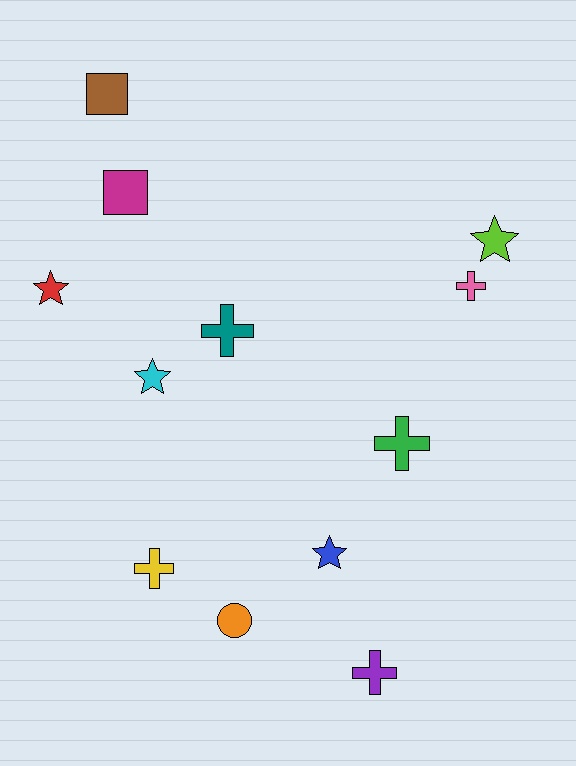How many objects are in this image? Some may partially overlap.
There are 12 objects.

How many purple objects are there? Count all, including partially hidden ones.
There is 1 purple object.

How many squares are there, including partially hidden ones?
There are 2 squares.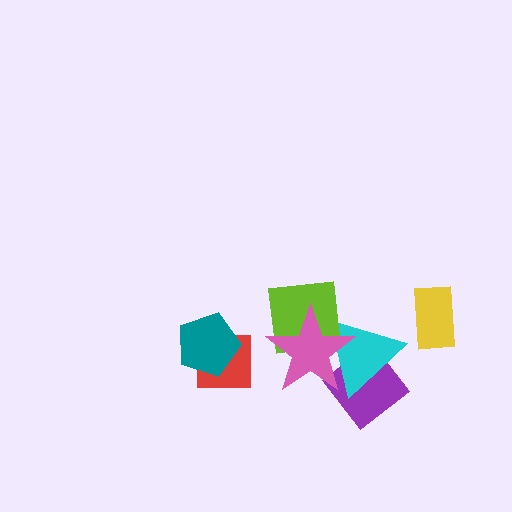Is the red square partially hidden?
Yes, it is partially covered by another shape.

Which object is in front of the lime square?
The pink star is in front of the lime square.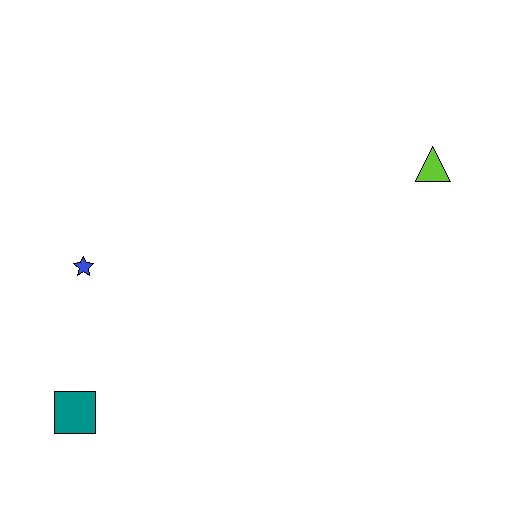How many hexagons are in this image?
There are no hexagons.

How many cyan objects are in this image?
There are no cyan objects.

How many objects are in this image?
There are 3 objects.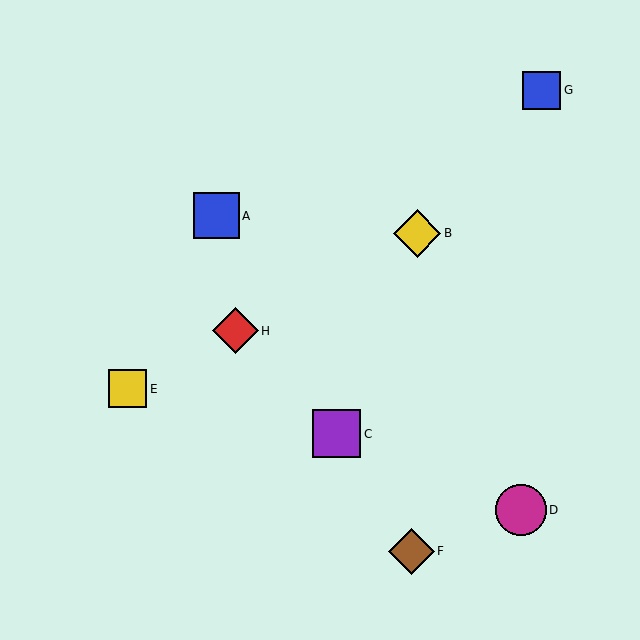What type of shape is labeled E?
Shape E is a yellow square.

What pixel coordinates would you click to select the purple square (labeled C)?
Click at (337, 434) to select the purple square C.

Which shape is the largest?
The magenta circle (labeled D) is the largest.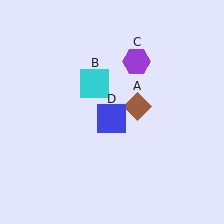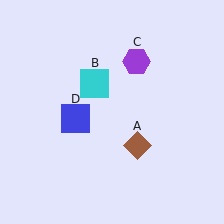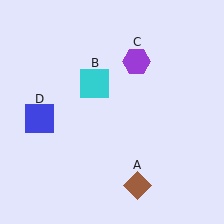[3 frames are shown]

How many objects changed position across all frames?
2 objects changed position: brown diamond (object A), blue square (object D).